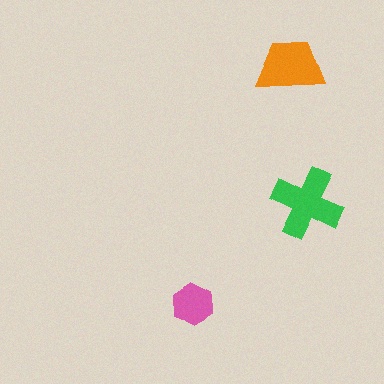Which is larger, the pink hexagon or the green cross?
The green cross.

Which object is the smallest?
The pink hexagon.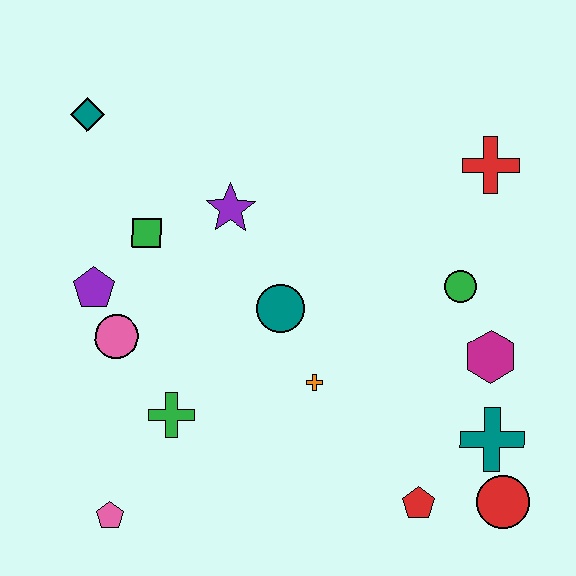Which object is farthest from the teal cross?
The teal diamond is farthest from the teal cross.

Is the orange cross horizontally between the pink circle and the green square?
No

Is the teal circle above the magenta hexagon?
Yes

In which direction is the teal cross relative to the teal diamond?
The teal cross is to the right of the teal diamond.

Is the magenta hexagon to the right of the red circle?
No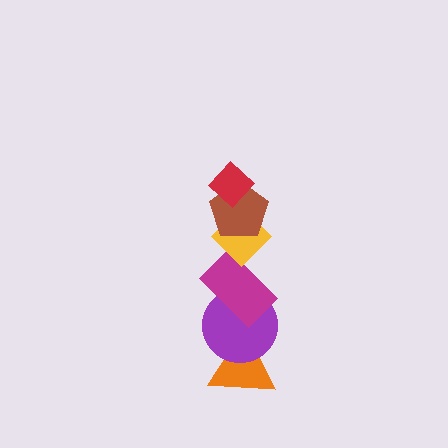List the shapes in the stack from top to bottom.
From top to bottom: the red diamond, the brown pentagon, the yellow diamond, the magenta rectangle, the purple circle, the orange triangle.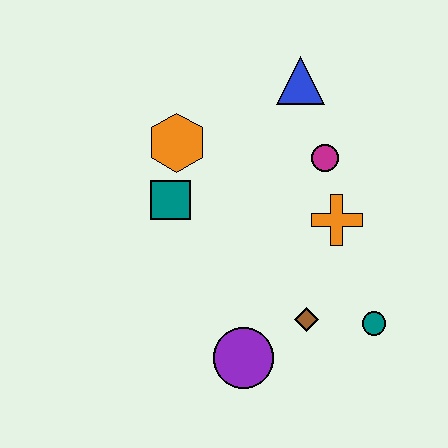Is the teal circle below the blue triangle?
Yes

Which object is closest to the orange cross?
The magenta circle is closest to the orange cross.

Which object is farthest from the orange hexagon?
The teal circle is farthest from the orange hexagon.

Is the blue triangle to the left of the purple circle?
No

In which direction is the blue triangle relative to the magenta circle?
The blue triangle is above the magenta circle.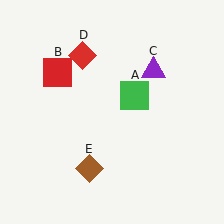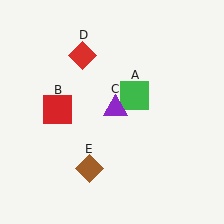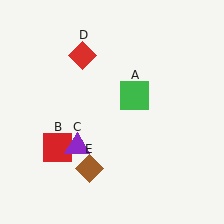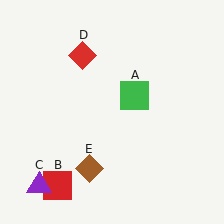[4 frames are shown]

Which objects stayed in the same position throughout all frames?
Green square (object A) and red diamond (object D) and brown diamond (object E) remained stationary.